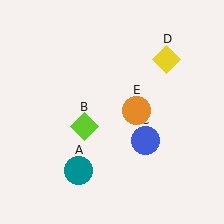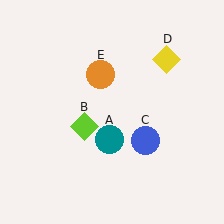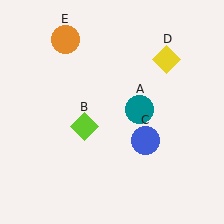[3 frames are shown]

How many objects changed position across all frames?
2 objects changed position: teal circle (object A), orange circle (object E).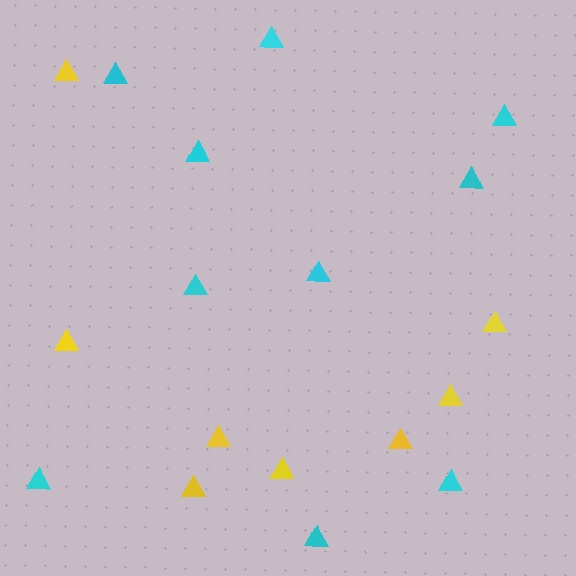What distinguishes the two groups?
There are 2 groups: one group of cyan triangles (10) and one group of yellow triangles (8).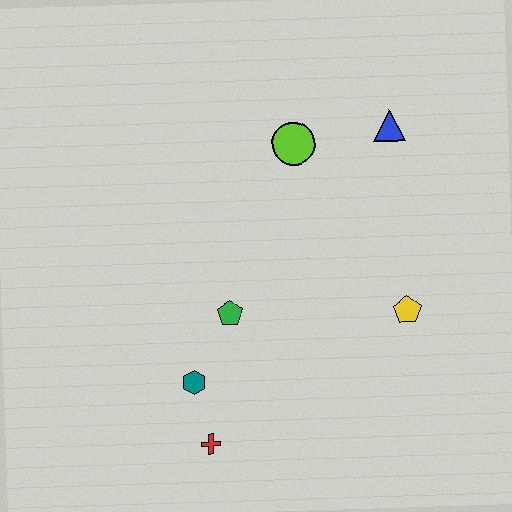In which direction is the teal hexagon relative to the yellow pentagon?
The teal hexagon is to the left of the yellow pentagon.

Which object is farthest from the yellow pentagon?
The red cross is farthest from the yellow pentagon.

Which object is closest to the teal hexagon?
The red cross is closest to the teal hexagon.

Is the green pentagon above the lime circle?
No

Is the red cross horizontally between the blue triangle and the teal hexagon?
Yes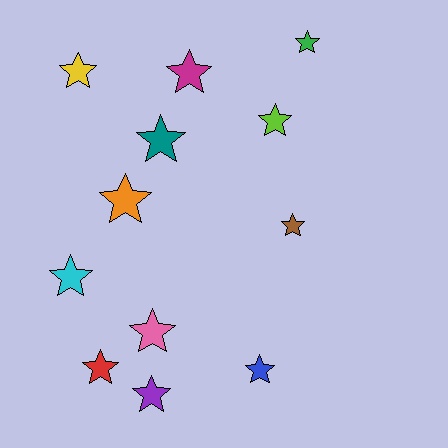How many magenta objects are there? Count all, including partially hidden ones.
There is 1 magenta object.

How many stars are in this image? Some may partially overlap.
There are 12 stars.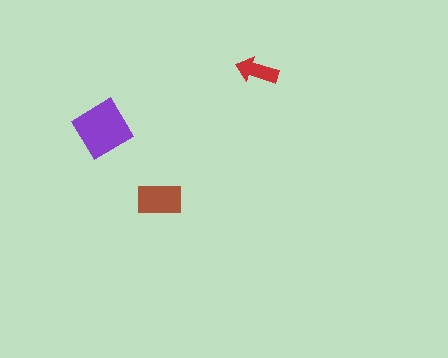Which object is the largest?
The purple diamond.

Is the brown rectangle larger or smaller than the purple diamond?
Smaller.